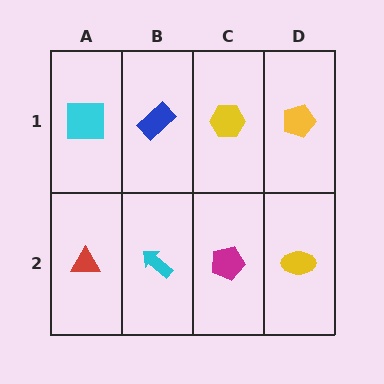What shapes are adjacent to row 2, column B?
A blue rectangle (row 1, column B), a red triangle (row 2, column A), a magenta pentagon (row 2, column C).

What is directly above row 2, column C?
A yellow hexagon.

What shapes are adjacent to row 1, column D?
A yellow ellipse (row 2, column D), a yellow hexagon (row 1, column C).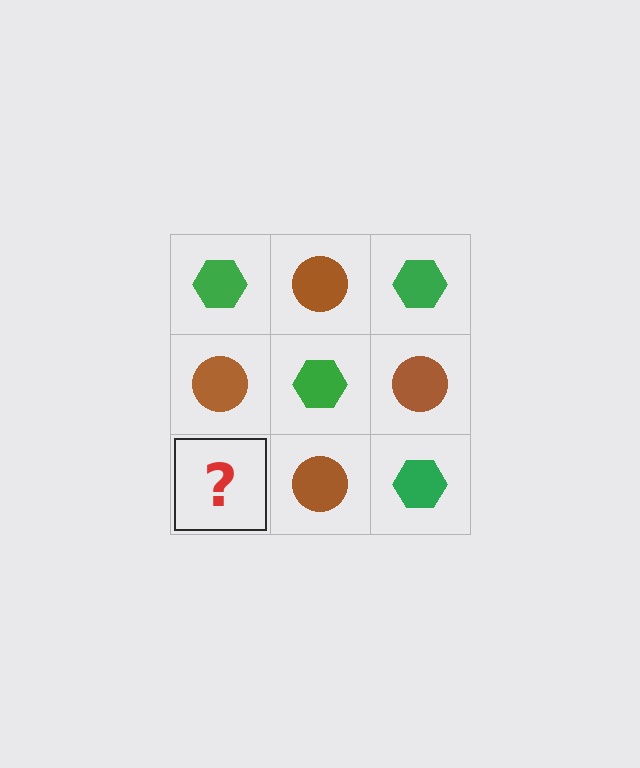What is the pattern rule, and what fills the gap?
The rule is that it alternates green hexagon and brown circle in a checkerboard pattern. The gap should be filled with a green hexagon.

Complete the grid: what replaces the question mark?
The question mark should be replaced with a green hexagon.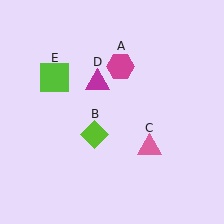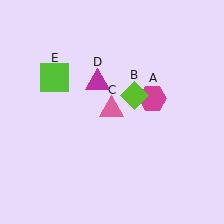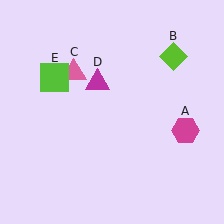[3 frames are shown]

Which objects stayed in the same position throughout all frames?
Magenta triangle (object D) and lime square (object E) remained stationary.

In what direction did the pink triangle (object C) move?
The pink triangle (object C) moved up and to the left.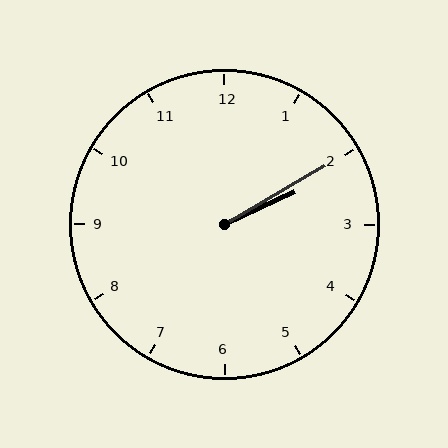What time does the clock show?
2:10.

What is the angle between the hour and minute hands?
Approximately 5 degrees.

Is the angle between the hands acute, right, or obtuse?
It is acute.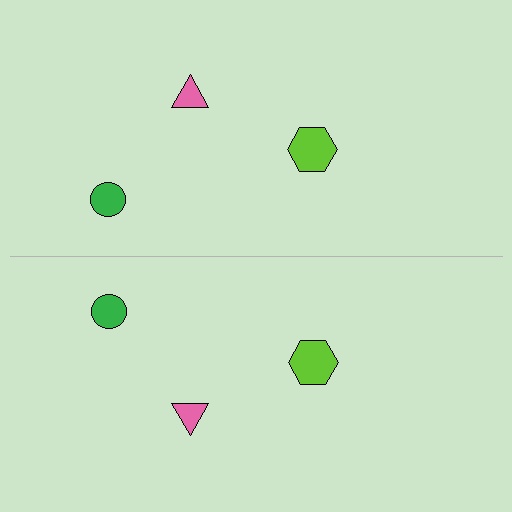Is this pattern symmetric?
Yes, this pattern has bilateral (reflection) symmetry.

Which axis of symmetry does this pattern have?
The pattern has a horizontal axis of symmetry running through the center of the image.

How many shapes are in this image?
There are 6 shapes in this image.